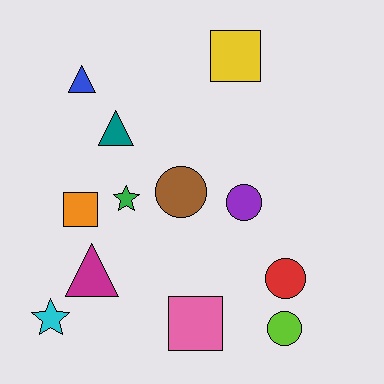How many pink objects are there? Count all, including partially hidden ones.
There is 1 pink object.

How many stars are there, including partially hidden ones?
There are 2 stars.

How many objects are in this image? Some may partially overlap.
There are 12 objects.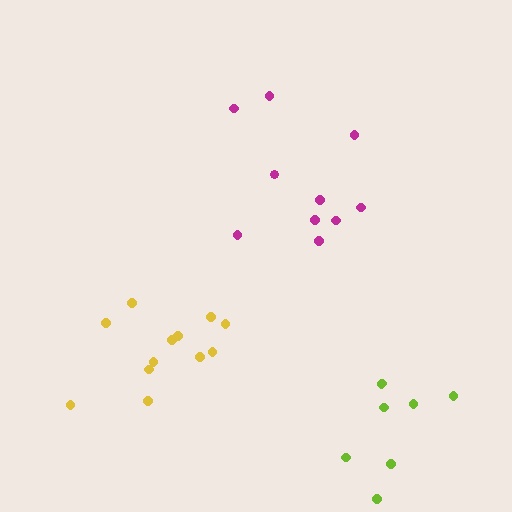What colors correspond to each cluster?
The clusters are colored: yellow, lime, magenta.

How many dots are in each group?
Group 1: 12 dots, Group 2: 8 dots, Group 3: 10 dots (30 total).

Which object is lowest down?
The lime cluster is bottommost.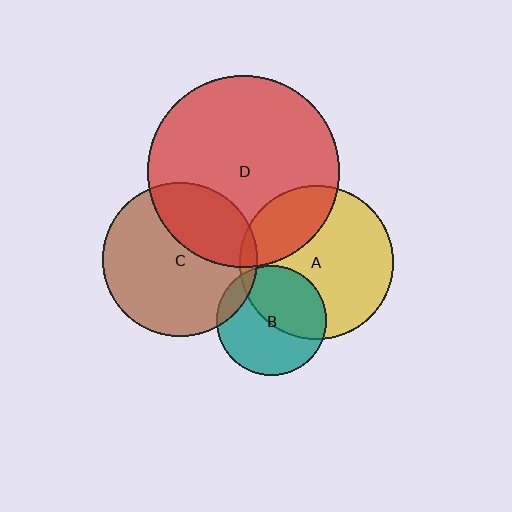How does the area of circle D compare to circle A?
Approximately 1.6 times.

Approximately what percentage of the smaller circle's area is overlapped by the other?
Approximately 5%.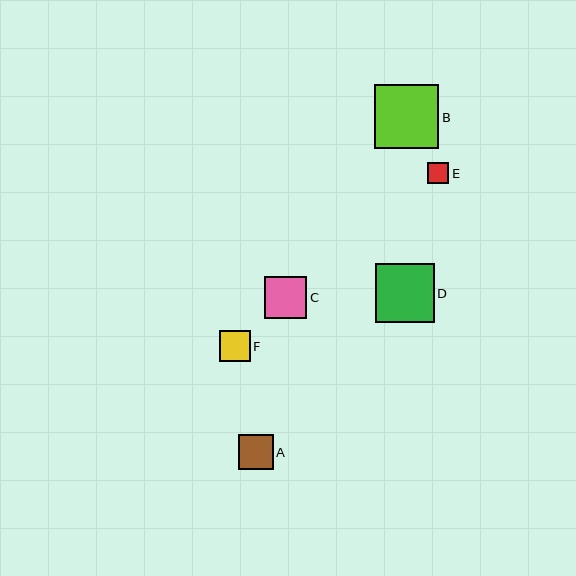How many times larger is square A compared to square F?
Square A is approximately 1.1 times the size of square F.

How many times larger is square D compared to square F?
Square D is approximately 1.9 times the size of square F.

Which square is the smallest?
Square E is the smallest with a size of approximately 21 pixels.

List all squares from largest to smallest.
From largest to smallest: B, D, C, A, F, E.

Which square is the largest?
Square B is the largest with a size of approximately 64 pixels.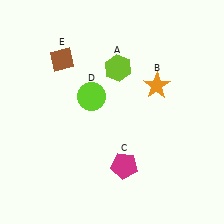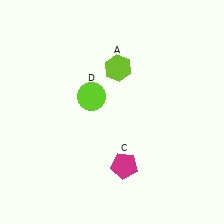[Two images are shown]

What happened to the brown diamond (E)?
The brown diamond (E) was removed in Image 2. It was in the top-left area of Image 1.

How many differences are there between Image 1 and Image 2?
There are 2 differences between the two images.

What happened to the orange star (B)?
The orange star (B) was removed in Image 2. It was in the top-right area of Image 1.